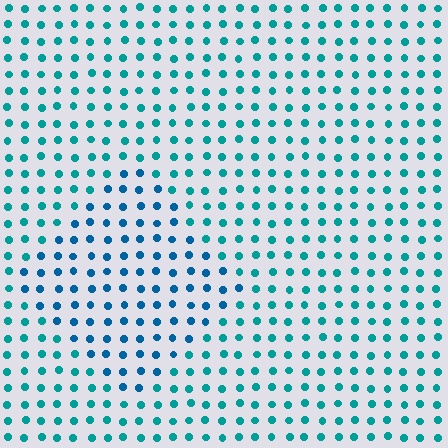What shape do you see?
I see a diamond.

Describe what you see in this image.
The image is filled with small teal elements in a uniform arrangement. A diamond-shaped region is visible where the elements are tinted to a slightly different hue, forming a subtle color boundary.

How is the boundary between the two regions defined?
The boundary is defined purely by a slight shift in hue (about 25 degrees). Spacing, size, and orientation are identical on both sides.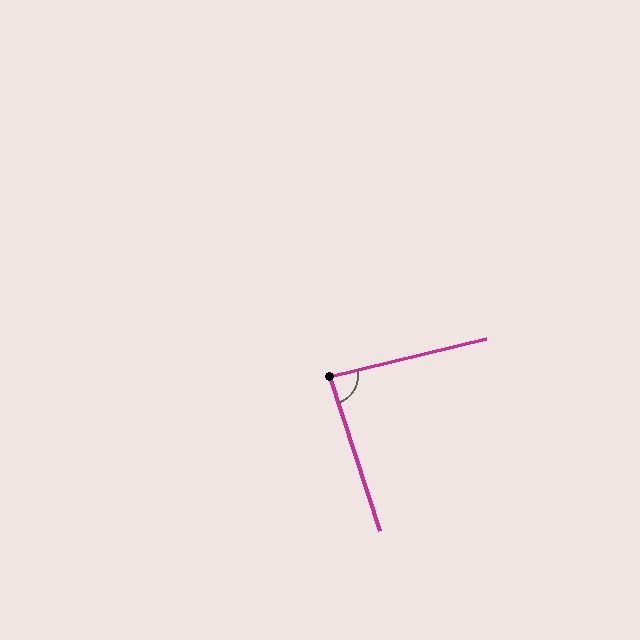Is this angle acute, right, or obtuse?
It is approximately a right angle.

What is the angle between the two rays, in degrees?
Approximately 86 degrees.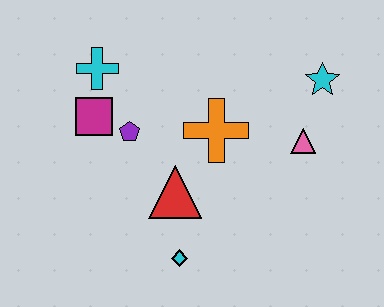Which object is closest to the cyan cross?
The magenta square is closest to the cyan cross.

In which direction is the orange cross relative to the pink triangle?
The orange cross is to the left of the pink triangle.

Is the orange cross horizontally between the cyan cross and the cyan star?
Yes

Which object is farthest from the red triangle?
The cyan star is farthest from the red triangle.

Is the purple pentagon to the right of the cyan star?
No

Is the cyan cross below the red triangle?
No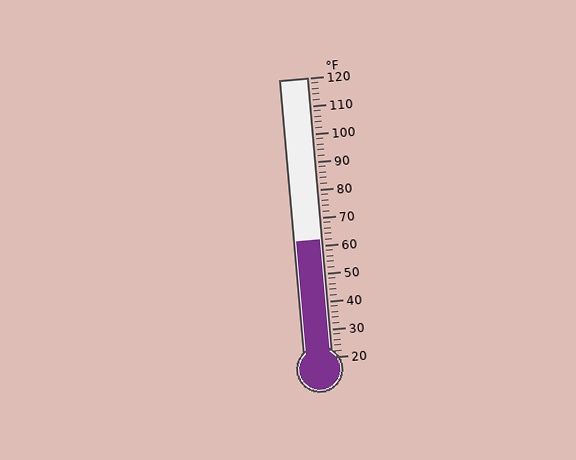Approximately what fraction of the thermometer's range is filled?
The thermometer is filled to approximately 40% of its range.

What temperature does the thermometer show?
The thermometer shows approximately 62°F.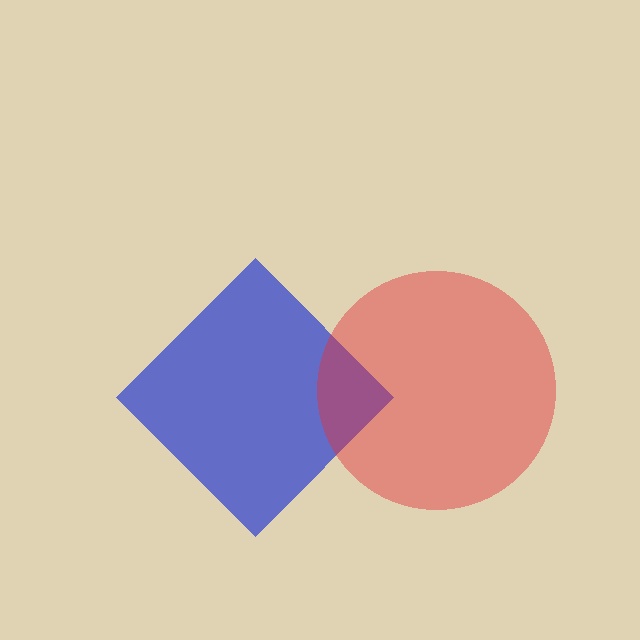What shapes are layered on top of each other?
The layered shapes are: a blue diamond, a red circle.